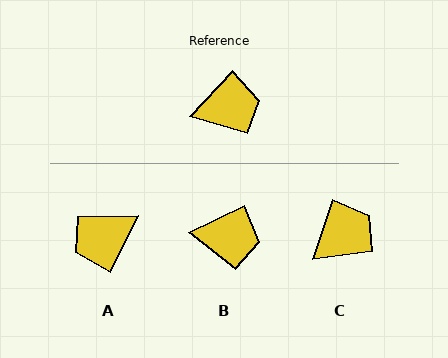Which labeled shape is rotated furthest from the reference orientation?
A, about 163 degrees away.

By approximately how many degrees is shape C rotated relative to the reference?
Approximately 24 degrees counter-clockwise.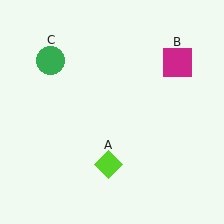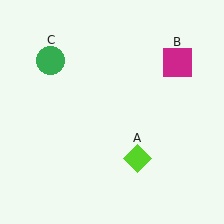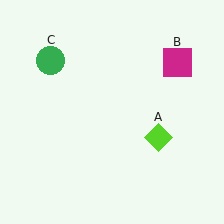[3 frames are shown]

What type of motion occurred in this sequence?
The lime diamond (object A) rotated counterclockwise around the center of the scene.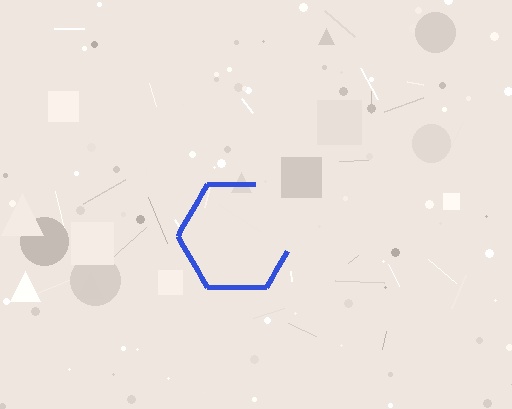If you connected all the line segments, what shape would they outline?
They would outline a hexagon.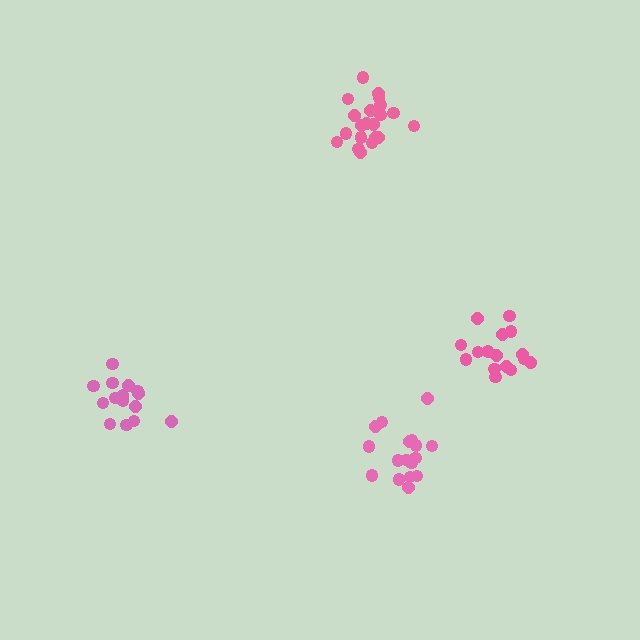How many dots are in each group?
Group 1: 17 dots, Group 2: 15 dots, Group 3: 21 dots, Group 4: 17 dots (70 total).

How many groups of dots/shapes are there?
There are 4 groups.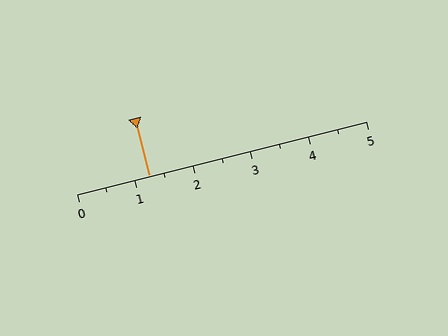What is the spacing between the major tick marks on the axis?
The major ticks are spaced 1 apart.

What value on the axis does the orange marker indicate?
The marker indicates approximately 1.2.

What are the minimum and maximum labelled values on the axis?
The axis runs from 0 to 5.